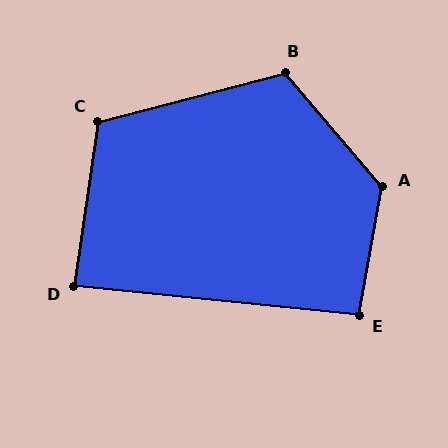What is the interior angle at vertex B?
Approximately 116 degrees (obtuse).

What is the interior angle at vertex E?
Approximately 95 degrees (approximately right).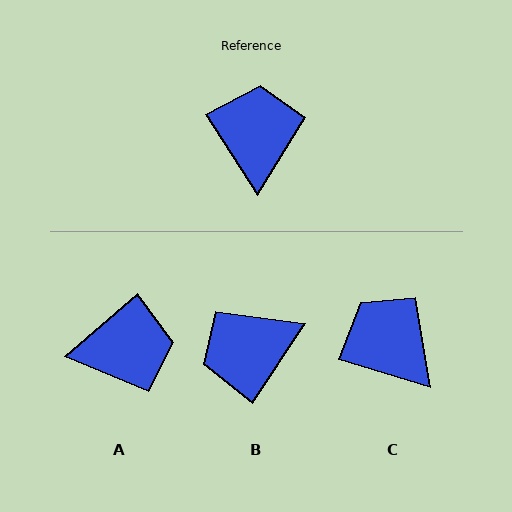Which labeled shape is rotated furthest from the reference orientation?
B, about 114 degrees away.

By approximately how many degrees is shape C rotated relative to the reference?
Approximately 41 degrees counter-clockwise.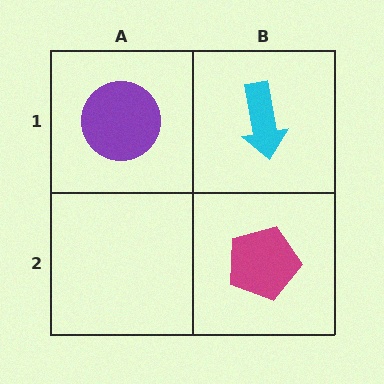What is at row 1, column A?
A purple circle.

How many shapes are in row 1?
2 shapes.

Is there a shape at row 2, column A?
No, that cell is empty.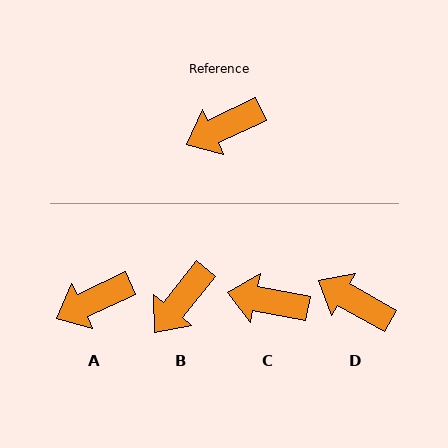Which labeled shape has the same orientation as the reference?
A.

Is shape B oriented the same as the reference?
No, it is off by about 26 degrees.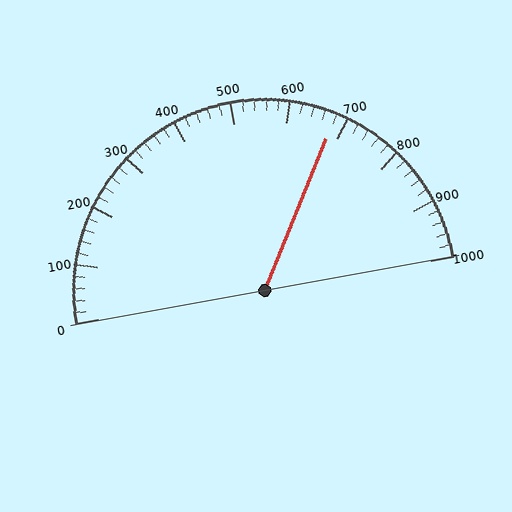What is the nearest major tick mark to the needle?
The nearest major tick mark is 700.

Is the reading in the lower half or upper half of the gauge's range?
The reading is in the upper half of the range (0 to 1000).